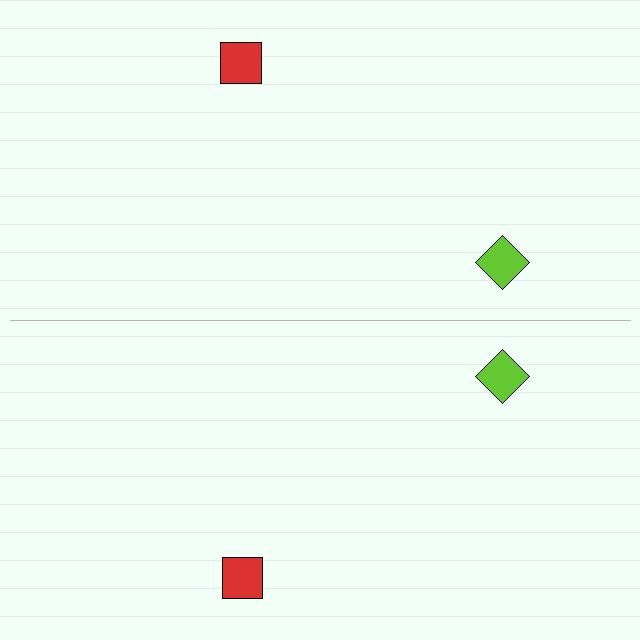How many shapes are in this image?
There are 4 shapes in this image.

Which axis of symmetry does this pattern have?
The pattern has a horizontal axis of symmetry running through the center of the image.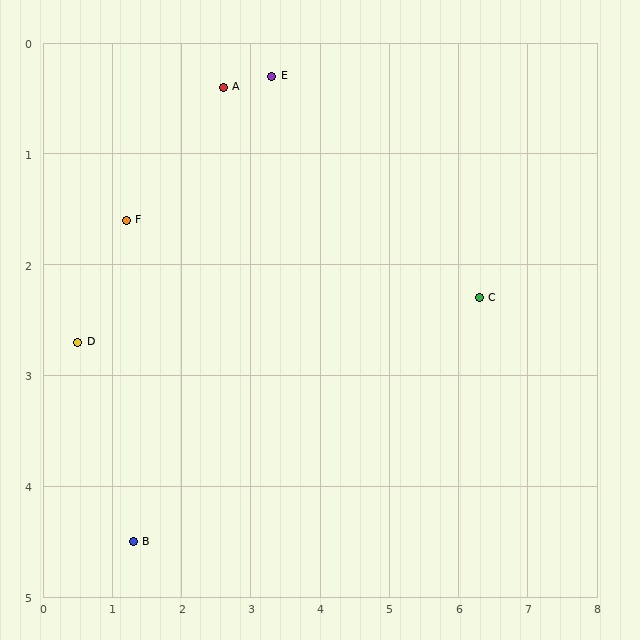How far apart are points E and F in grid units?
Points E and F are about 2.5 grid units apart.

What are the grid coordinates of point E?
Point E is at approximately (3.3, 0.3).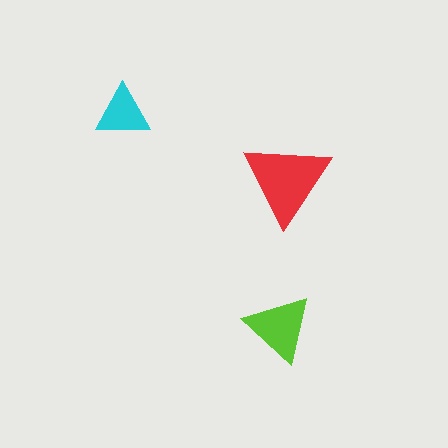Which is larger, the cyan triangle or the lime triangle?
The lime one.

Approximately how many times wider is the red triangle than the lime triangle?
About 1.5 times wider.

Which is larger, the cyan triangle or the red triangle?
The red one.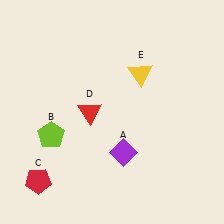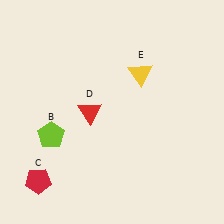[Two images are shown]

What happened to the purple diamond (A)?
The purple diamond (A) was removed in Image 2. It was in the bottom-right area of Image 1.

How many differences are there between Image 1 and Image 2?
There is 1 difference between the two images.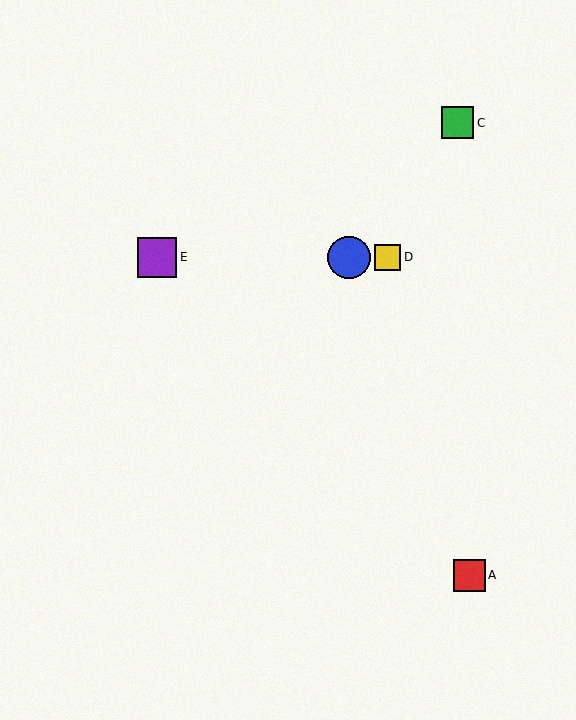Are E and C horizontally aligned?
No, E is at y≈257 and C is at y≈123.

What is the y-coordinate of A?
Object A is at y≈575.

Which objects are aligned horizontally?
Objects B, D, E are aligned horizontally.